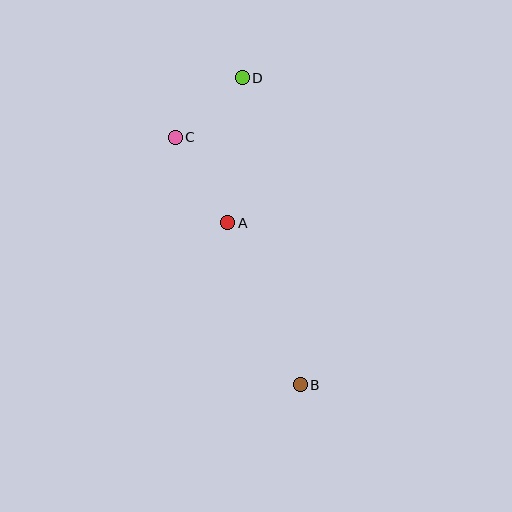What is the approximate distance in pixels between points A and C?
The distance between A and C is approximately 100 pixels.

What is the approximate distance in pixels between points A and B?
The distance between A and B is approximately 178 pixels.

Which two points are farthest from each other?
Points B and D are farthest from each other.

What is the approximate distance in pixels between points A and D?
The distance between A and D is approximately 146 pixels.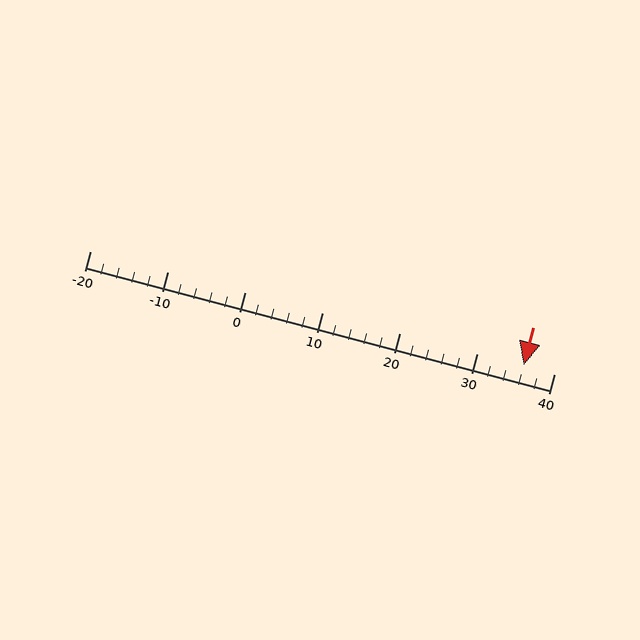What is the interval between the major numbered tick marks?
The major tick marks are spaced 10 units apart.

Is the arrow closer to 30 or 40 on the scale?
The arrow is closer to 40.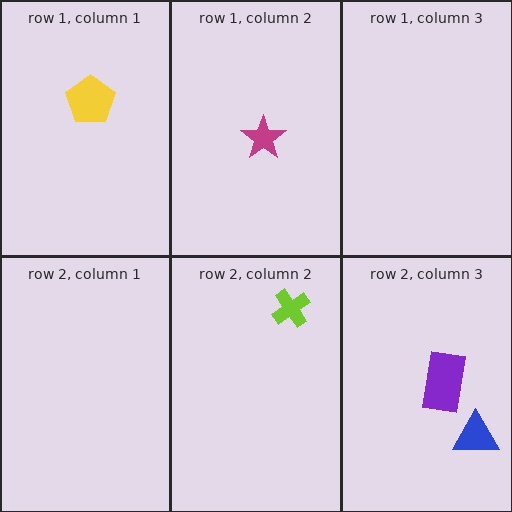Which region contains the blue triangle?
The row 2, column 3 region.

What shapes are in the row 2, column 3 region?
The purple rectangle, the blue triangle.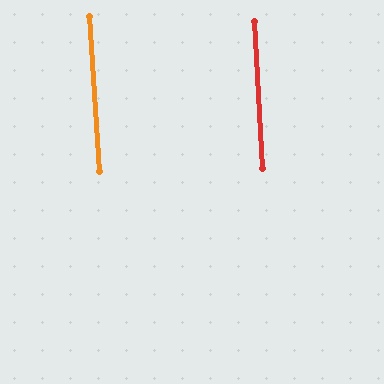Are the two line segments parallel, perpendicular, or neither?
Parallel — their directions differ by only 0.0°.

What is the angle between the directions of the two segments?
Approximately 0 degrees.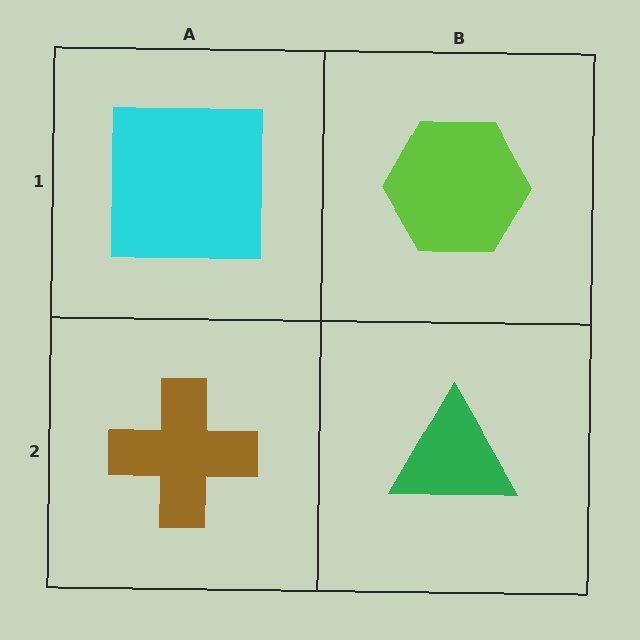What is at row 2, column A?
A brown cross.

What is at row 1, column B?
A lime hexagon.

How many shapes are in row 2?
2 shapes.